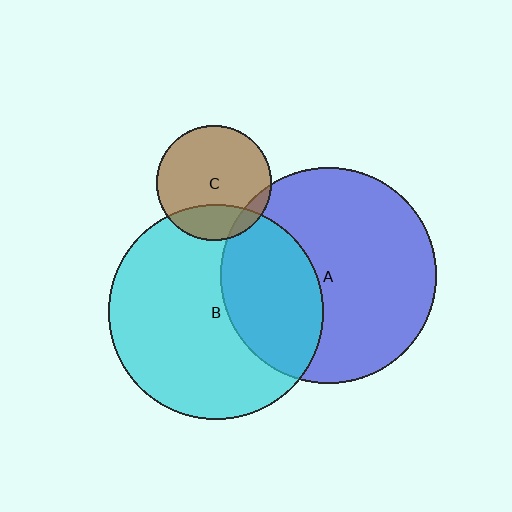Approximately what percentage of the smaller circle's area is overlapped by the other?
Approximately 35%.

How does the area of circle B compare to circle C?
Approximately 3.5 times.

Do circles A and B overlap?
Yes.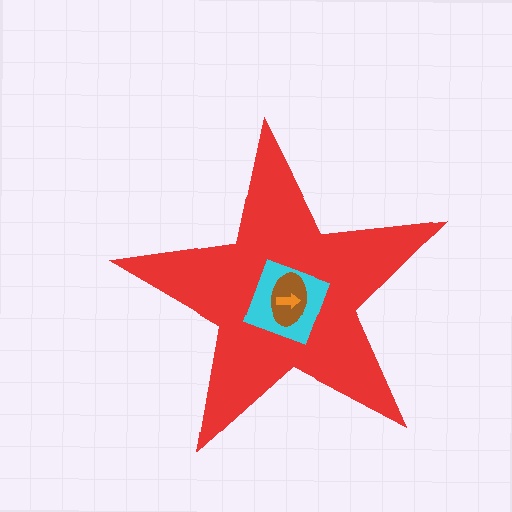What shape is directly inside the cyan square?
The brown ellipse.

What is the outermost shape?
The red star.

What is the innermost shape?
The orange arrow.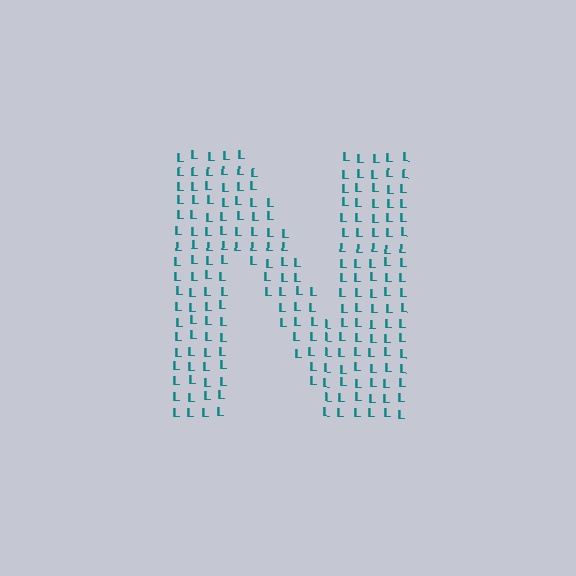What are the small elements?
The small elements are letter L's.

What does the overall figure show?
The overall figure shows the letter N.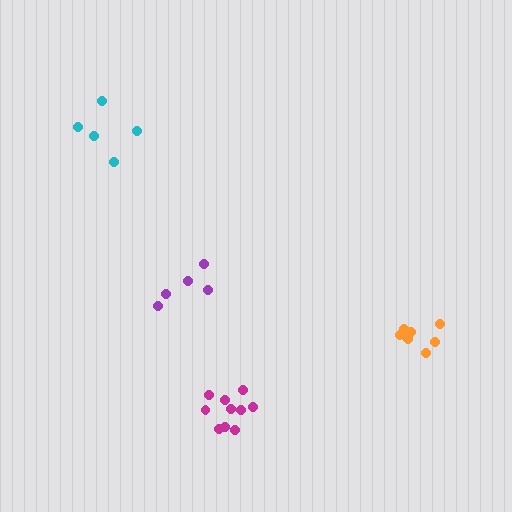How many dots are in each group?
Group 1: 5 dots, Group 2: 8 dots, Group 3: 10 dots, Group 4: 5 dots (28 total).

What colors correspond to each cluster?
The clusters are colored: purple, orange, magenta, cyan.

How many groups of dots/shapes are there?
There are 4 groups.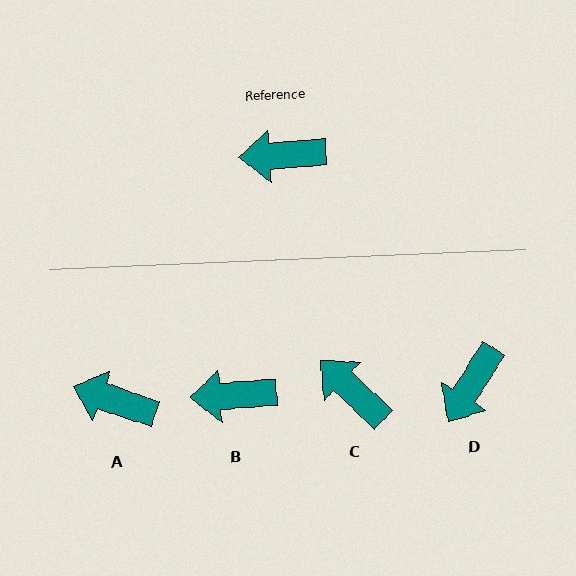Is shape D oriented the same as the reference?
No, it is off by about 54 degrees.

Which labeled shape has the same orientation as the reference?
B.